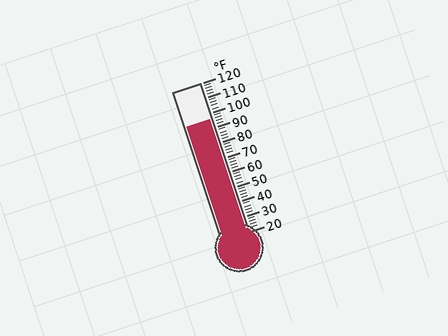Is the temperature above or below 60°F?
The temperature is above 60°F.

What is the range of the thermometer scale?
The thermometer scale ranges from 20°F to 120°F.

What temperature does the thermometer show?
The thermometer shows approximately 96°F.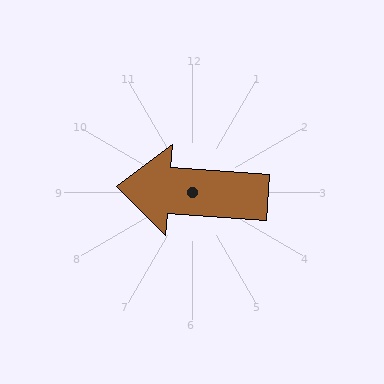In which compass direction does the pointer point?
West.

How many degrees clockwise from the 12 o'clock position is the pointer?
Approximately 274 degrees.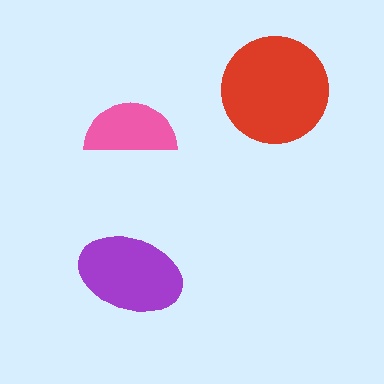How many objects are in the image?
There are 3 objects in the image.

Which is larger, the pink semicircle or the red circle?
The red circle.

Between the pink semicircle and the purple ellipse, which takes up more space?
The purple ellipse.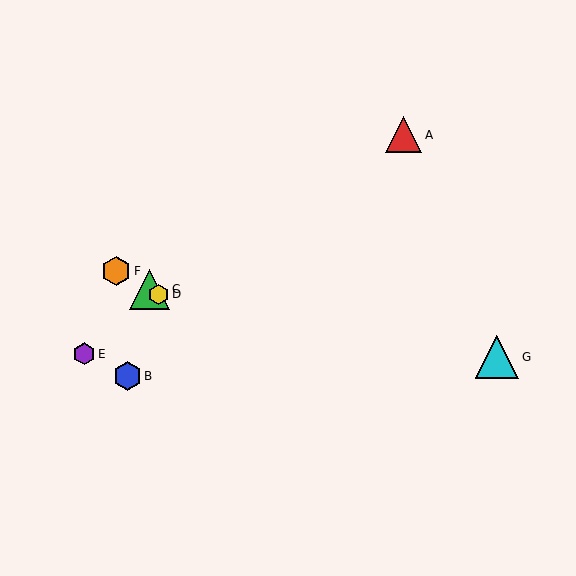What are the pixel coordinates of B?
Object B is at (127, 376).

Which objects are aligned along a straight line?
Objects C, D, F are aligned along a straight line.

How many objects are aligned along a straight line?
3 objects (C, D, F) are aligned along a straight line.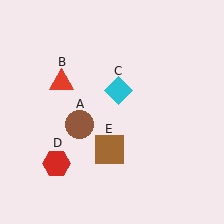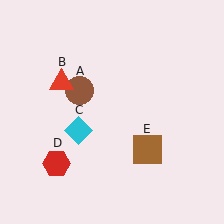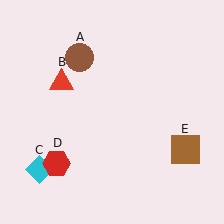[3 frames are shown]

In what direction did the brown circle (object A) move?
The brown circle (object A) moved up.